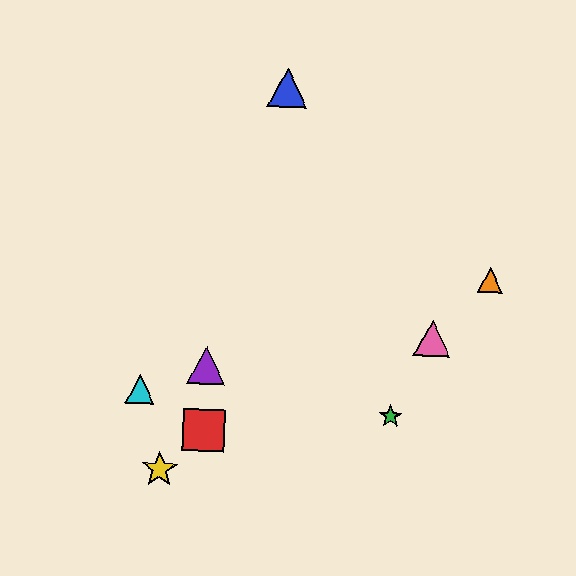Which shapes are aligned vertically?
The red square, the purple triangle are aligned vertically.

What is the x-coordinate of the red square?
The red square is at x≈204.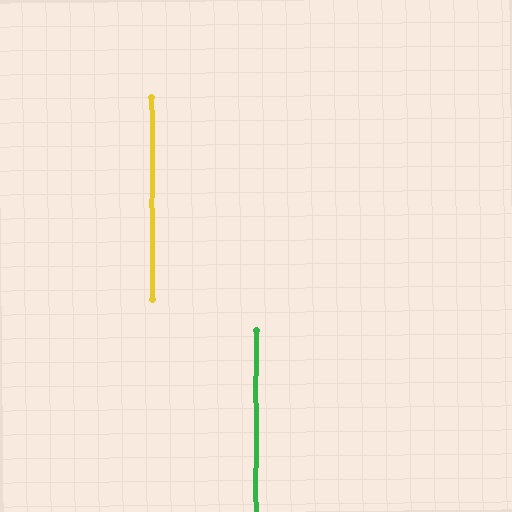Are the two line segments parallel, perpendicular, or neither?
Parallel — their directions differ by only 0.3°.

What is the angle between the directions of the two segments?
Approximately 0 degrees.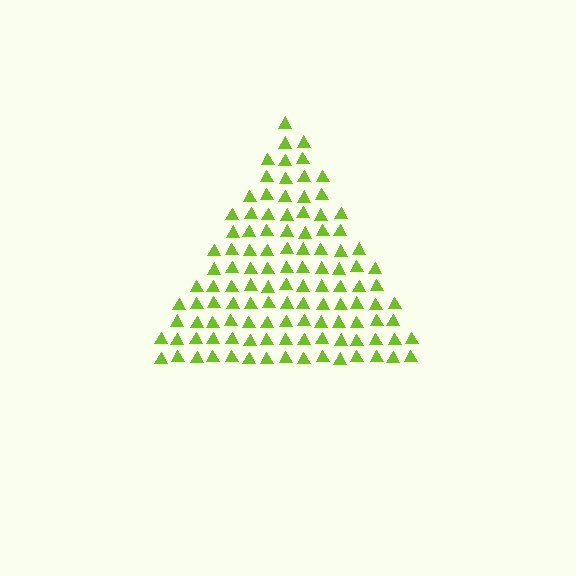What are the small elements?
The small elements are triangles.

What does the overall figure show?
The overall figure shows a triangle.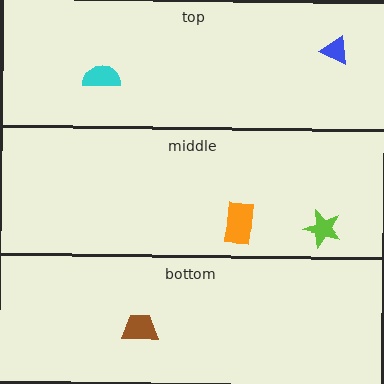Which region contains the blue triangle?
The top region.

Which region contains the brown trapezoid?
The bottom region.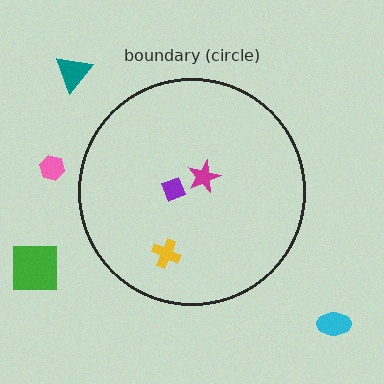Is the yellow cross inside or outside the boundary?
Inside.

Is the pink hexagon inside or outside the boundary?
Outside.